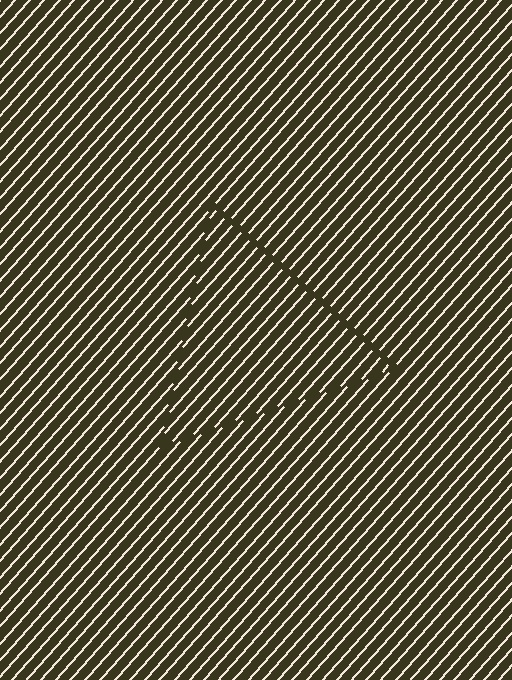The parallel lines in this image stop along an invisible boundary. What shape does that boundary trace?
An illusory triangle. The interior of the shape contains the same grating, shifted by half a period — the contour is defined by the phase discontinuity where line-ends from the inner and outer gratings abut.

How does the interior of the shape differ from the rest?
The interior of the shape contains the same grating, shifted by half a period — the contour is defined by the phase discontinuity where line-ends from the inner and outer gratings abut.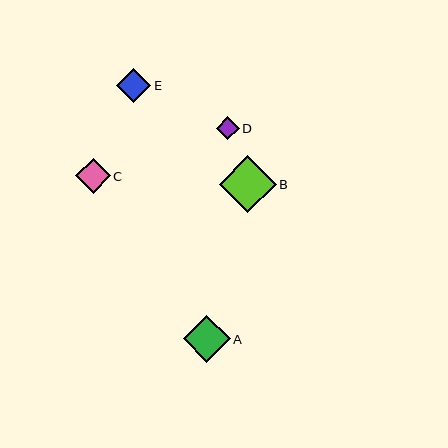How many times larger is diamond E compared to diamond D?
Diamond E is approximately 1.5 times the size of diamond D.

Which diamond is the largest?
Diamond B is the largest with a size of approximately 57 pixels.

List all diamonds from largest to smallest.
From largest to smallest: B, A, C, E, D.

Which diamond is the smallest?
Diamond D is the smallest with a size of approximately 23 pixels.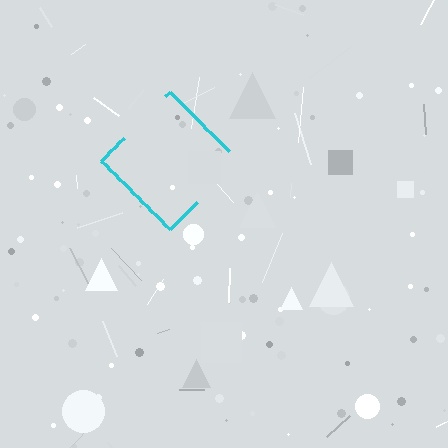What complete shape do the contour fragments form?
The contour fragments form a diamond.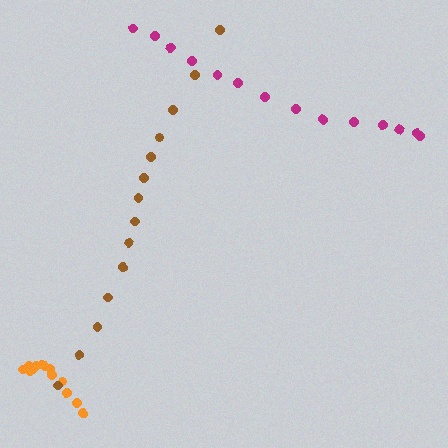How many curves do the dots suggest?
There are 3 distinct paths.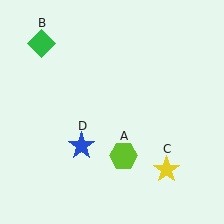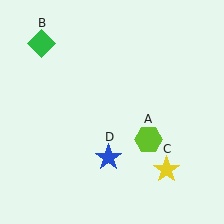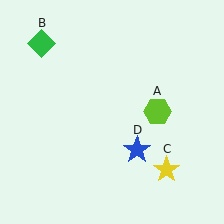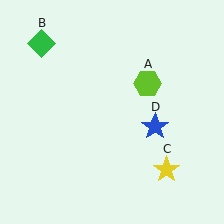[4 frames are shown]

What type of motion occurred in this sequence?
The lime hexagon (object A), blue star (object D) rotated counterclockwise around the center of the scene.